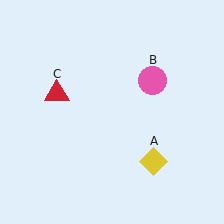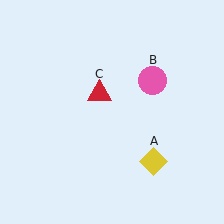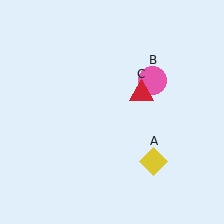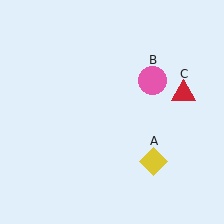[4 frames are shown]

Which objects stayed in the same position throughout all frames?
Yellow diamond (object A) and pink circle (object B) remained stationary.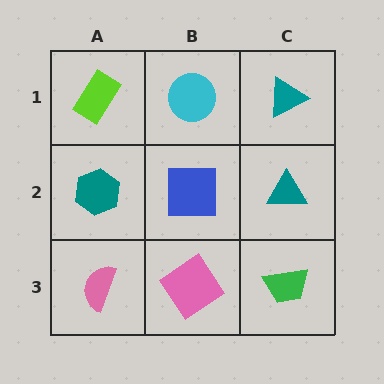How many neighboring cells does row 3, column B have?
3.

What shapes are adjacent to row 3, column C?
A teal triangle (row 2, column C), a pink diamond (row 3, column B).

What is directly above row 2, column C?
A teal triangle.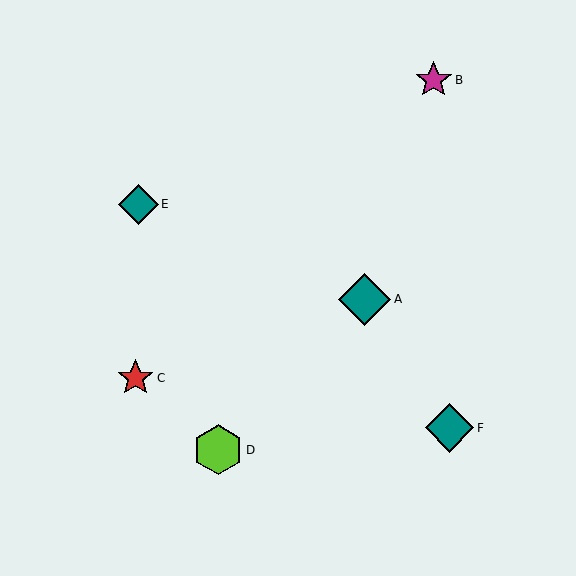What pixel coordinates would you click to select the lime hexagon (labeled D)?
Click at (218, 450) to select the lime hexagon D.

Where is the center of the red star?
The center of the red star is at (135, 378).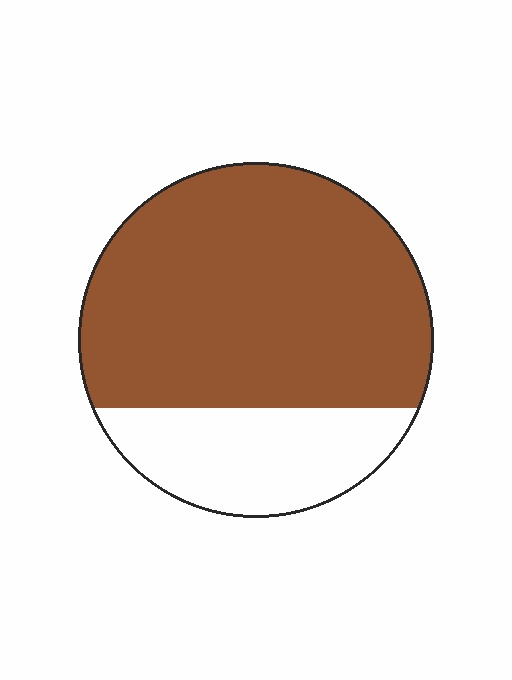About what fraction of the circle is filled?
About three quarters (3/4).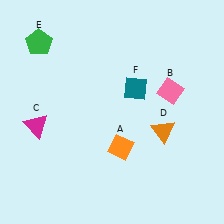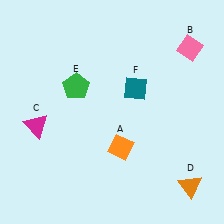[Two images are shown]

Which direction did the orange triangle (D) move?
The orange triangle (D) moved down.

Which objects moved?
The objects that moved are: the pink diamond (B), the orange triangle (D), the green pentagon (E).